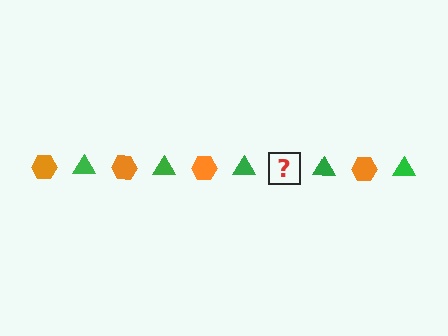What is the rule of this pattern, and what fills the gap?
The rule is that the pattern alternates between orange hexagon and green triangle. The gap should be filled with an orange hexagon.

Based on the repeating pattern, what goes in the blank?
The blank should be an orange hexagon.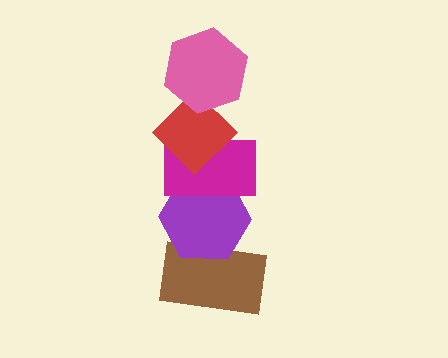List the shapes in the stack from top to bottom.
From top to bottom: the pink hexagon, the red diamond, the magenta rectangle, the purple hexagon, the brown rectangle.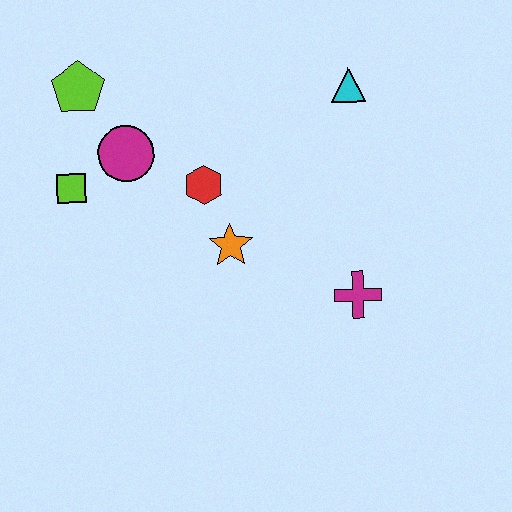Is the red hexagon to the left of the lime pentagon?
No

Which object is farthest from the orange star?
The lime pentagon is farthest from the orange star.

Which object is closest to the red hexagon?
The orange star is closest to the red hexagon.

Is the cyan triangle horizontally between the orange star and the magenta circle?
No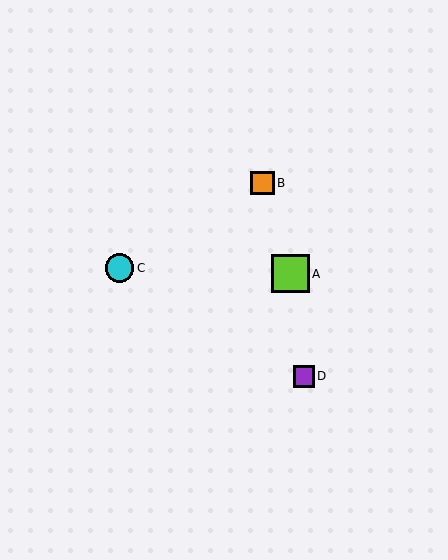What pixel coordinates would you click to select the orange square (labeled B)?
Click at (262, 183) to select the orange square B.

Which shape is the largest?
The lime square (labeled A) is the largest.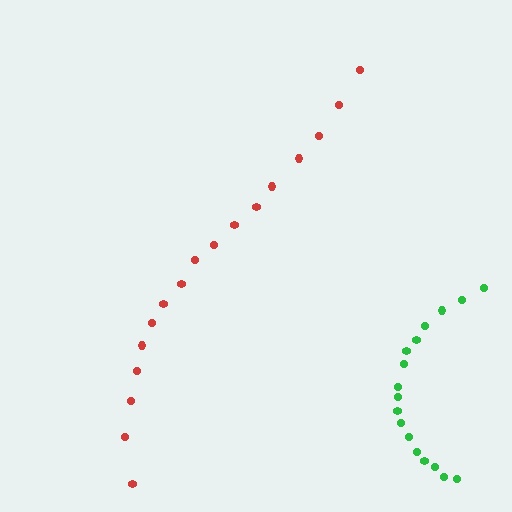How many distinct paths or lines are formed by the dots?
There are 2 distinct paths.